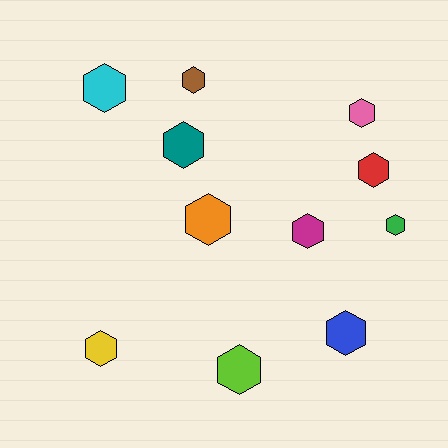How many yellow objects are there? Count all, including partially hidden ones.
There is 1 yellow object.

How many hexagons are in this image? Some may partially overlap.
There are 11 hexagons.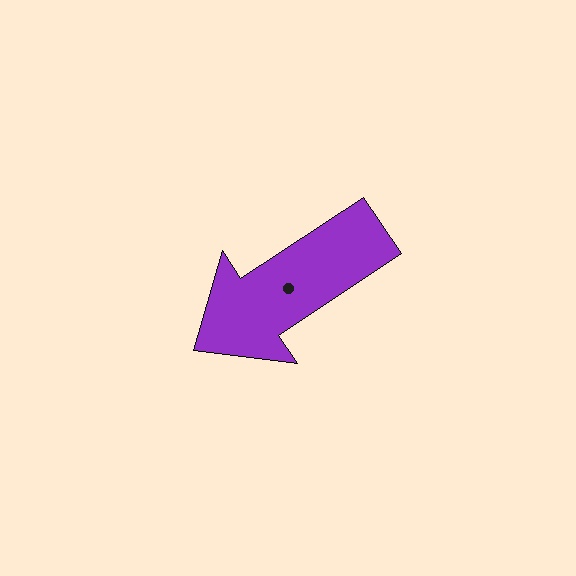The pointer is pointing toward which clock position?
Roughly 8 o'clock.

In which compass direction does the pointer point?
Southwest.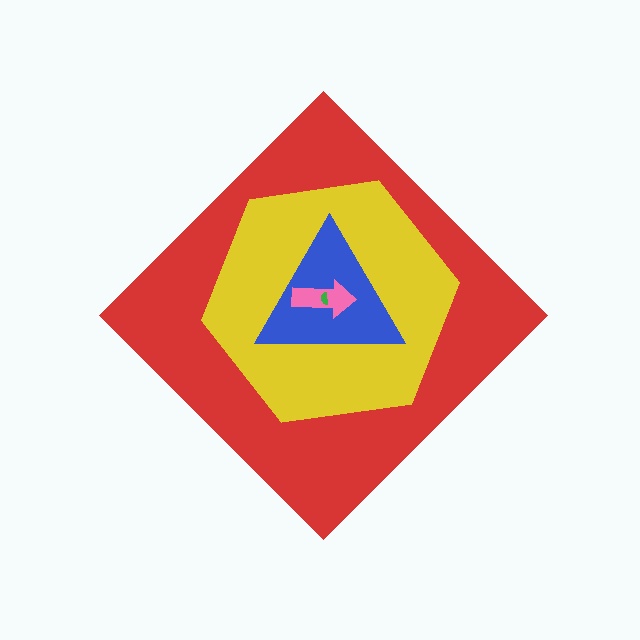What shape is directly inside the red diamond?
The yellow hexagon.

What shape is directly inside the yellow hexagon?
The blue triangle.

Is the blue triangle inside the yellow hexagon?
Yes.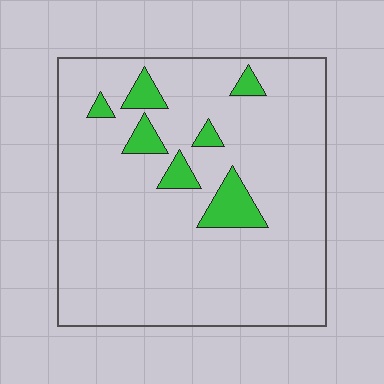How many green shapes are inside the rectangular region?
7.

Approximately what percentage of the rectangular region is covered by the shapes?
Approximately 10%.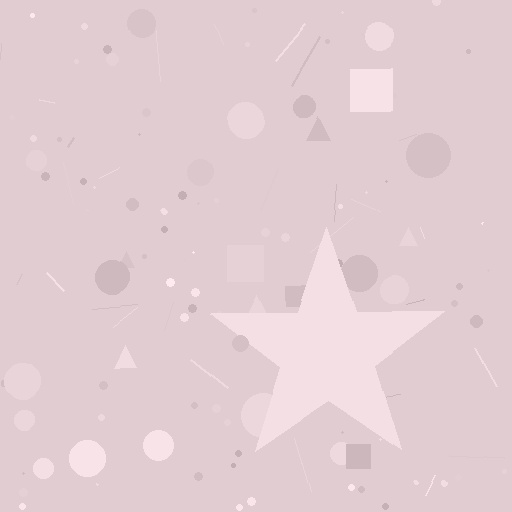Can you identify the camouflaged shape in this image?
The camouflaged shape is a star.